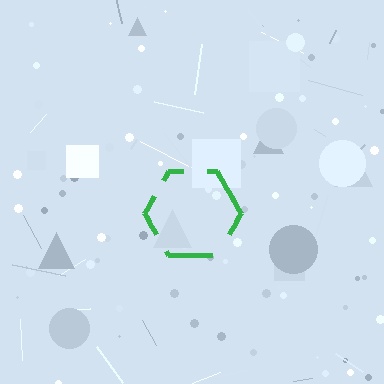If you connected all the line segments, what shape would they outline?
They would outline a hexagon.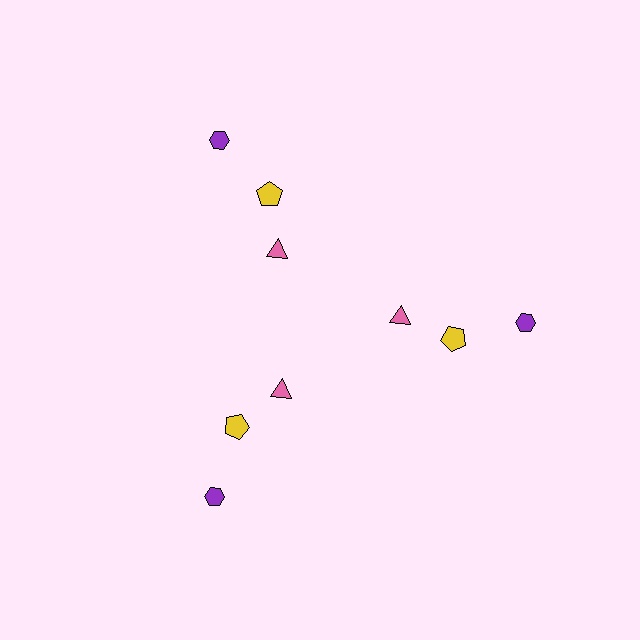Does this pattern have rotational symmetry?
Yes, this pattern has 3-fold rotational symmetry. It looks the same after rotating 120 degrees around the center.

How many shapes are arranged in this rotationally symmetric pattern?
There are 9 shapes, arranged in 3 groups of 3.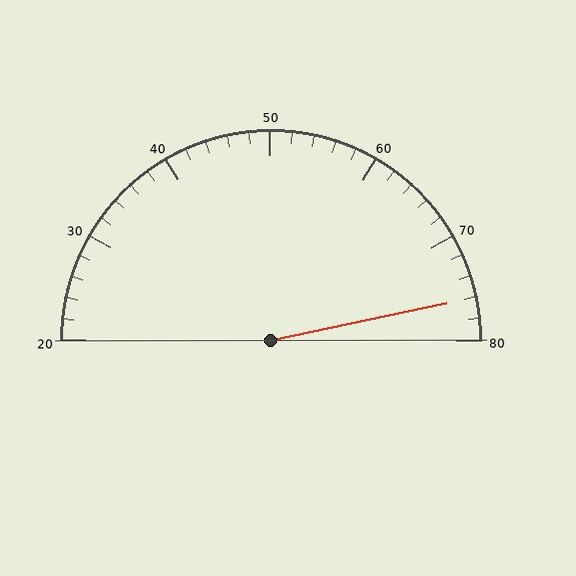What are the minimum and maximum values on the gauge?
The gauge ranges from 20 to 80.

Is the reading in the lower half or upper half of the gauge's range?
The reading is in the upper half of the range (20 to 80).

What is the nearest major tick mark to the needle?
The nearest major tick mark is 80.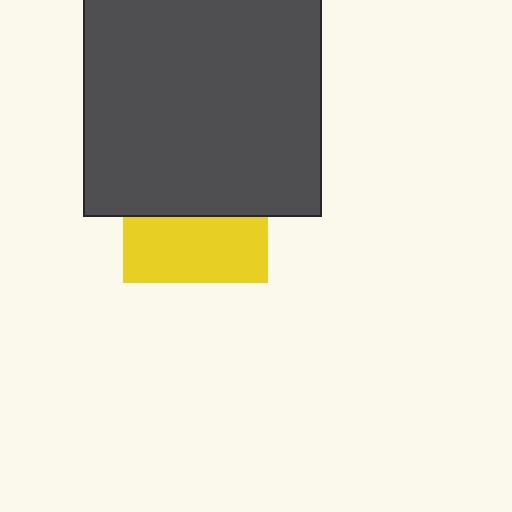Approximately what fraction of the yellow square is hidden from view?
Roughly 55% of the yellow square is hidden behind the dark gray square.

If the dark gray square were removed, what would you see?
You would see the complete yellow square.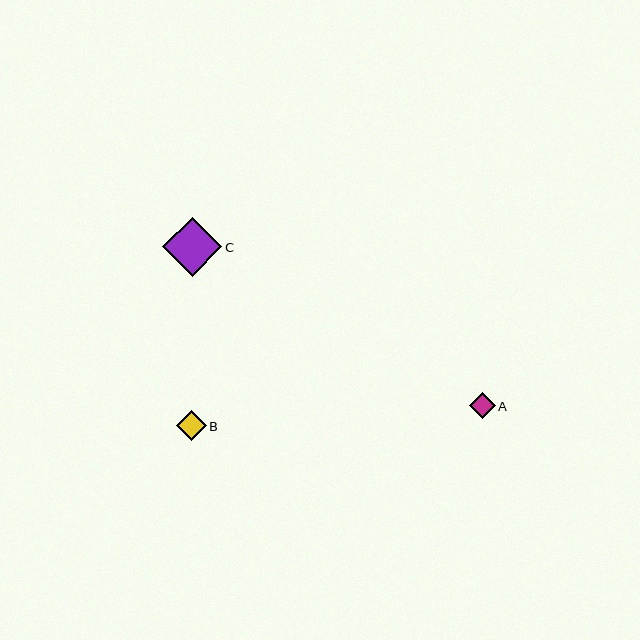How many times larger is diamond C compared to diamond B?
Diamond C is approximately 2.0 times the size of diamond B.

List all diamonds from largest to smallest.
From largest to smallest: C, B, A.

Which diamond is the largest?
Diamond C is the largest with a size of approximately 59 pixels.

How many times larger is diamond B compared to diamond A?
Diamond B is approximately 1.2 times the size of diamond A.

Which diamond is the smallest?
Diamond A is the smallest with a size of approximately 26 pixels.